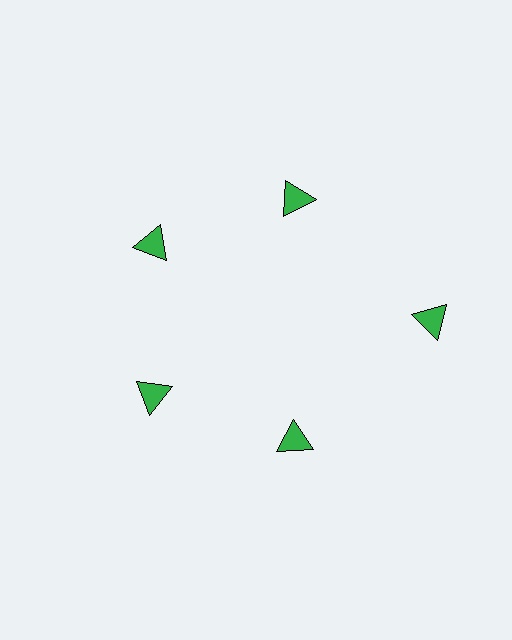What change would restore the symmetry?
The symmetry would be restored by moving it inward, back onto the ring so that all 5 triangles sit at equal angles and equal distance from the center.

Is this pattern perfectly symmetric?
No. The 5 green triangles are arranged in a ring, but one element near the 3 o'clock position is pushed outward from the center, breaking the 5-fold rotational symmetry.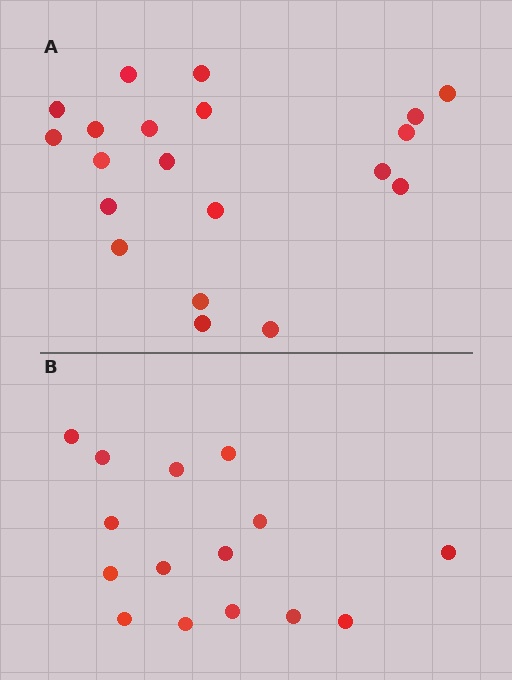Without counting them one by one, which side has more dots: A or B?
Region A (the top region) has more dots.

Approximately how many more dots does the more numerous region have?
Region A has about 5 more dots than region B.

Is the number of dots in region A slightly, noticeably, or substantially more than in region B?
Region A has noticeably more, but not dramatically so. The ratio is roughly 1.3 to 1.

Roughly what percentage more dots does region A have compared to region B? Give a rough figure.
About 35% more.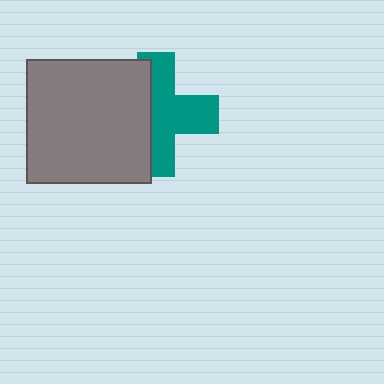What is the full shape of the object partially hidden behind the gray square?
The partially hidden object is a teal cross.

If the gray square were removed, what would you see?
You would see the complete teal cross.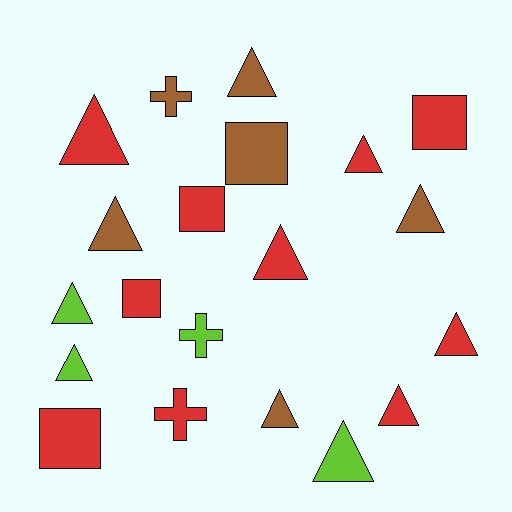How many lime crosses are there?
There is 1 lime cross.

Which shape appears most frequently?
Triangle, with 12 objects.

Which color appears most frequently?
Red, with 10 objects.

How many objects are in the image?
There are 20 objects.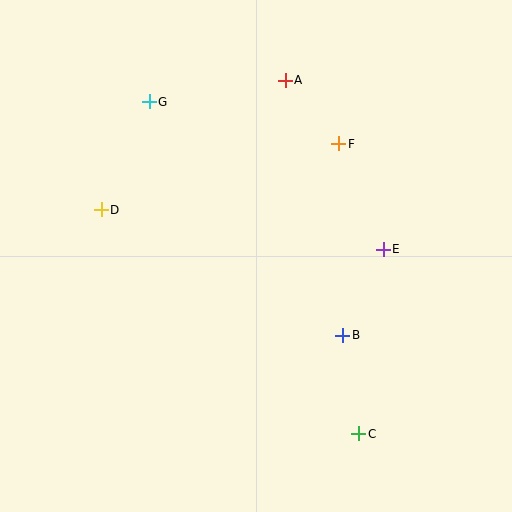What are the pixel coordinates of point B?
Point B is at (343, 335).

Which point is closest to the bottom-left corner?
Point D is closest to the bottom-left corner.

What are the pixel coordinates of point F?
Point F is at (339, 144).